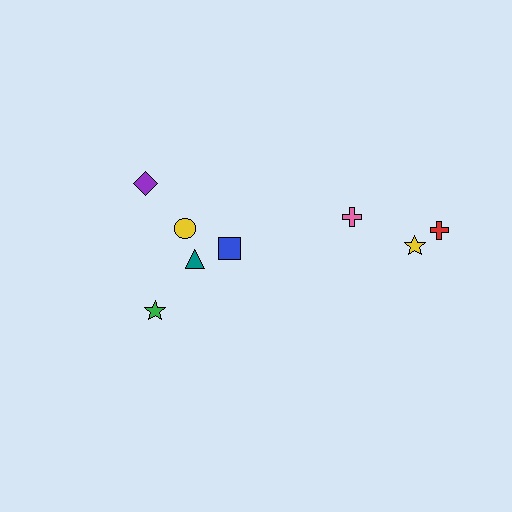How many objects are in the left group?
There are 5 objects.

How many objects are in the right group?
There are 3 objects.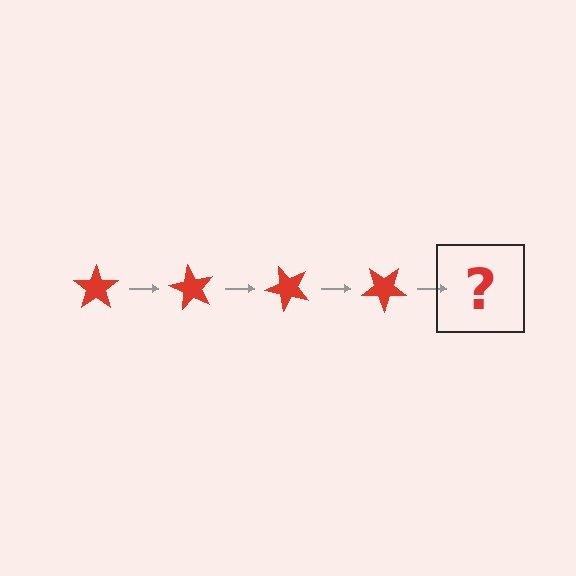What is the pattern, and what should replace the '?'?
The pattern is that the star rotates 60 degrees each step. The '?' should be a red star rotated 240 degrees.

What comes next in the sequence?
The next element should be a red star rotated 240 degrees.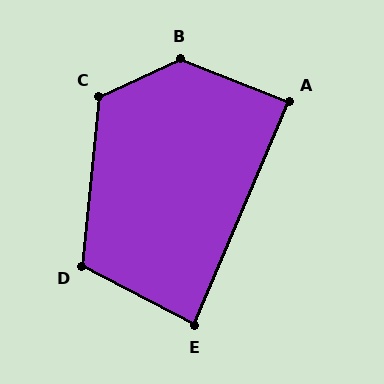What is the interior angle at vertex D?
Approximately 112 degrees (obtuse).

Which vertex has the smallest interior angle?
E, at approximately 86 degrees.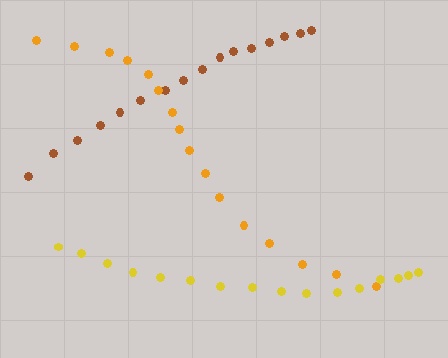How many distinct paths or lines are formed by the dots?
There are 3 distinct paths.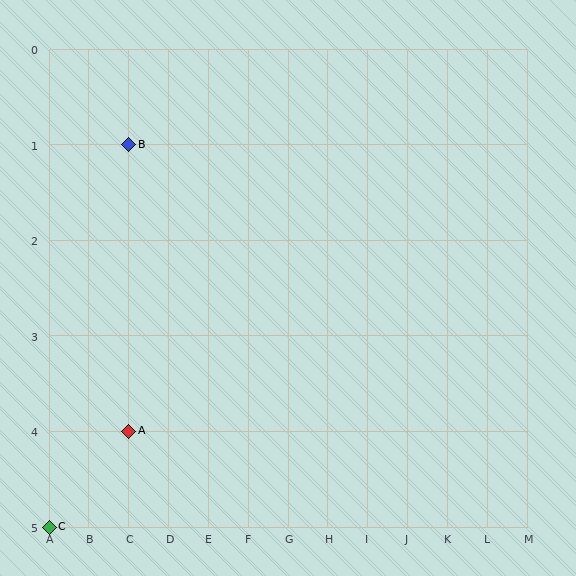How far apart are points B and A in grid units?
Points B and A are 3 rows apart.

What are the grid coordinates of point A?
Point A is at grid coordinates (C, 4).